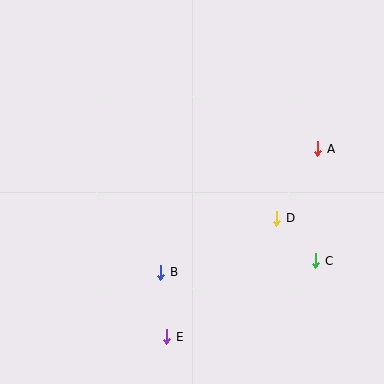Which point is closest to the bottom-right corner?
Point C is closest to the bottom-right corner.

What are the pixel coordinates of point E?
Point E is at (167, 337).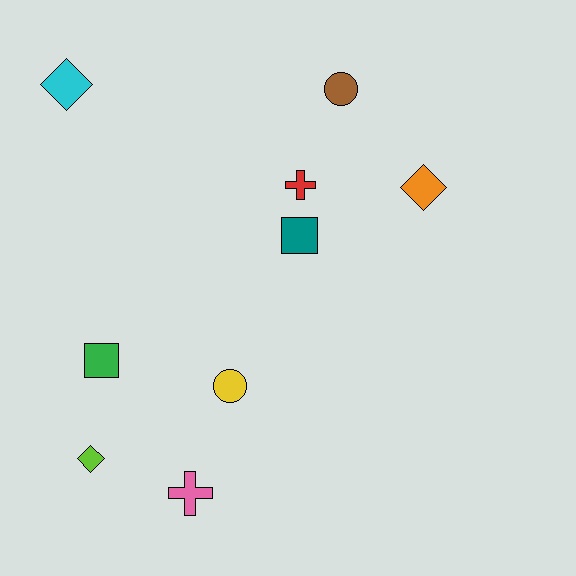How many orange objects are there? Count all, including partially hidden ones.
There is 1 orange object.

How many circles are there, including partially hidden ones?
There are 2 circles.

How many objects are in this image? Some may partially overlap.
There are 9 objects.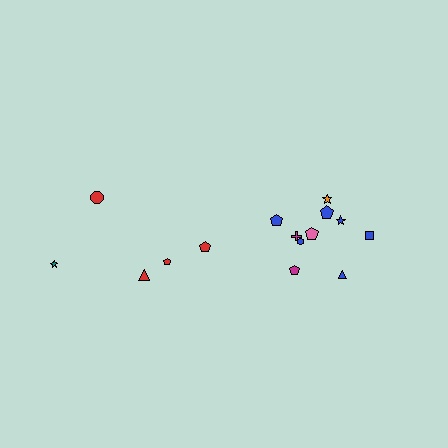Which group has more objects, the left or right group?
The right group.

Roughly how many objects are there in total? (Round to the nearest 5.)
Roughly 15 objects in total.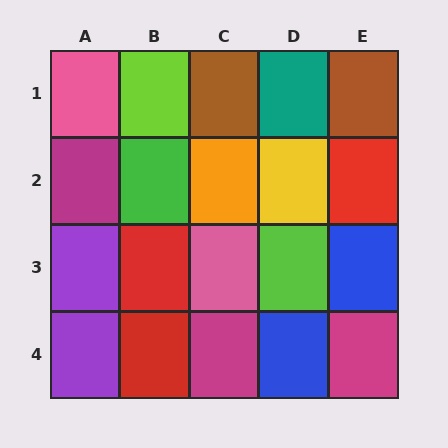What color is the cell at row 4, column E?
Magenta.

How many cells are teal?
1 cell is teal.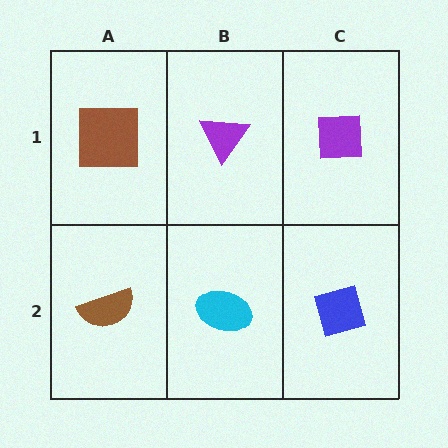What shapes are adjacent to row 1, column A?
A brown semicircle (row 2, column A), a purple triangle (row 1, column B).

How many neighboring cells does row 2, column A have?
2.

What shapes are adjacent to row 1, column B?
A cyan ellipse (row 2, column B), a brown square (row 1, column A), a purple square (row 1, column C).